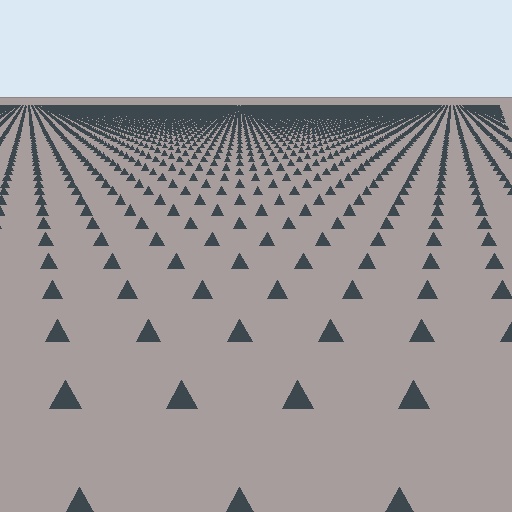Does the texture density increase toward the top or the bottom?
Density increases toward the top.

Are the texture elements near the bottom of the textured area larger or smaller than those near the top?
Larger. Near the bottom, elements are closer to the viewer and appear at a bigger on-screen size.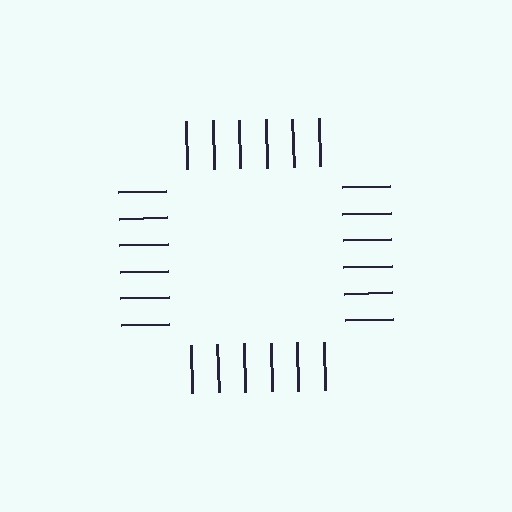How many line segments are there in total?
24 — 6 along each of the 4 edges.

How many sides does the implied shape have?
4 sides — the line-ends trace a square.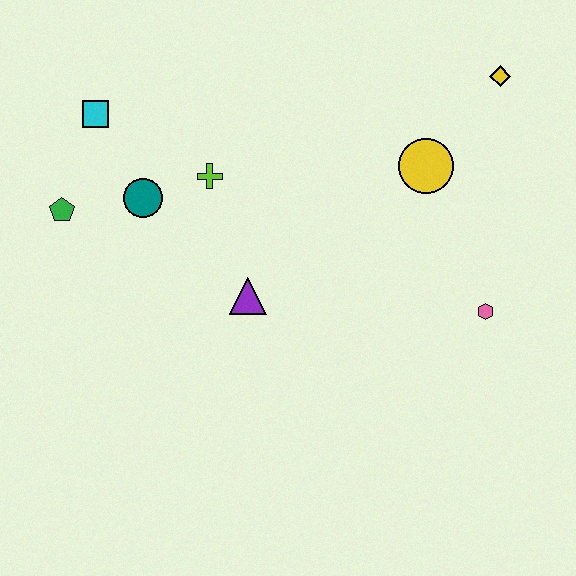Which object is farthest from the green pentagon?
The yellow diamond is farthest from the green pentagon.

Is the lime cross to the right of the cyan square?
Yes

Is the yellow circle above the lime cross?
Yes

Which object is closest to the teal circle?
The lime cross is closest to the teal circle.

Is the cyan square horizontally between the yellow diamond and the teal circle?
No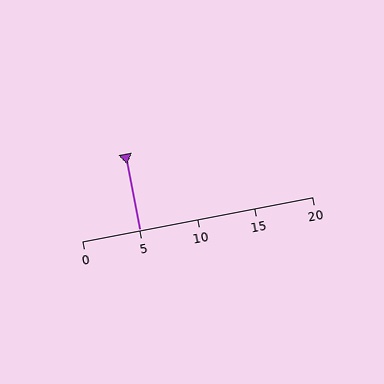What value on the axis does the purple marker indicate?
The marker indicates approximately 5.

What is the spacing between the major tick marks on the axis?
The major ticks are spaced 5 apart.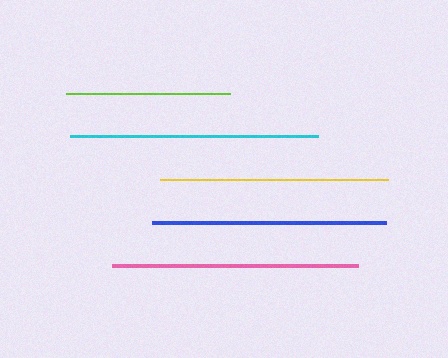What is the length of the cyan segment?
The cyan segment is approximately 249 pixels long.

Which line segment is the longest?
The cyan line is the longest at approximately 249 pixels.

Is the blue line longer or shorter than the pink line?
The pink line is longer than the blue line.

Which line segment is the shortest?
The lime line is the shortest at approximately 164 pixels.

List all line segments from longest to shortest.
From longest to shortest: cyan, pink, blue, yellow, lime.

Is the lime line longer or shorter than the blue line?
The blue line is longer than the lime line.